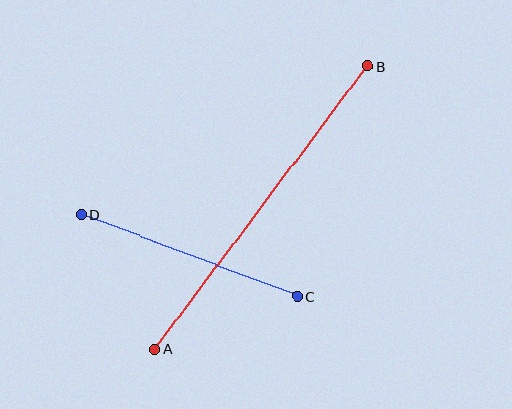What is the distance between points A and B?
The distance is approximately 354 pixels.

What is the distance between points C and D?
The distance is approximately 231 pixels.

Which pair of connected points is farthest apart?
Points A and B are farthest apart.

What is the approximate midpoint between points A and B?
The midpoint is at approximately (261, 207) pixels.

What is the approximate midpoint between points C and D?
The midpoint is at approximately (189, 255) pixels.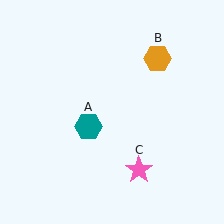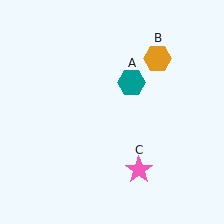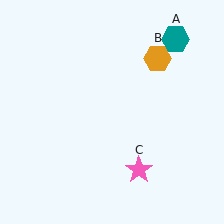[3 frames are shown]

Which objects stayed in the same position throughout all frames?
Orange hexagon (object B) and pink star (object C) remained stationary.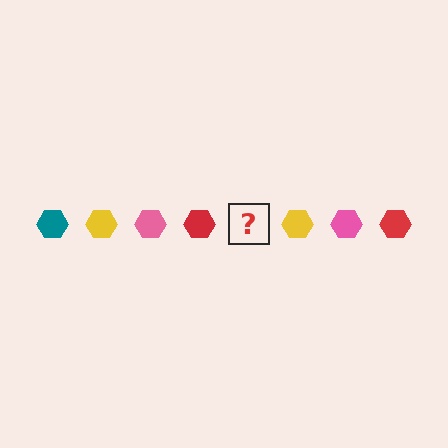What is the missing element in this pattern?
The missing element is a teal hexagon.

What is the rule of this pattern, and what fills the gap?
The rule is that the pattern cycles through teal, yellow, pink, red hexagons. The gap should be filled with a teal hexagon.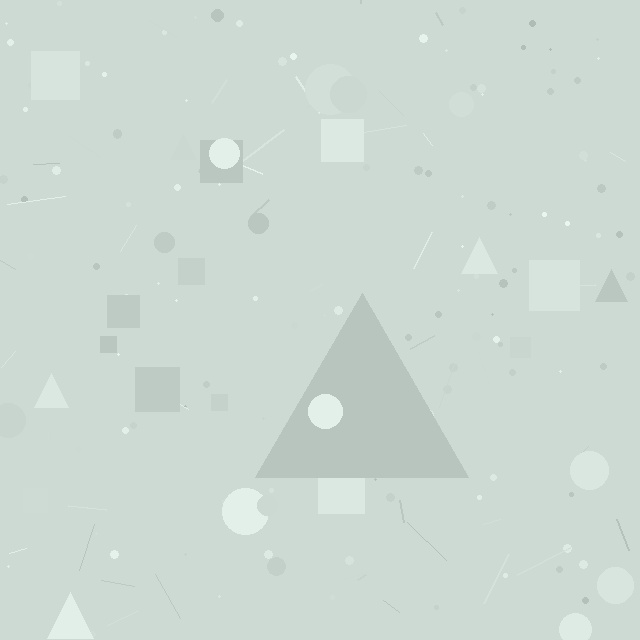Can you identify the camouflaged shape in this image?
The camouflaged shape is a triangle.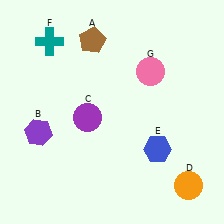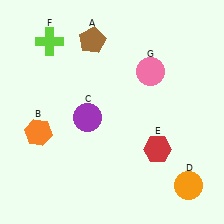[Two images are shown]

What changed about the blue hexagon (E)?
In Image 1, E is blue. In Image 2, it changed to red.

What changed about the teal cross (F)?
In Image 1, F is teal. In Image 2, it changed to lime.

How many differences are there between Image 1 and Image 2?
There are 3 differences between the two images.